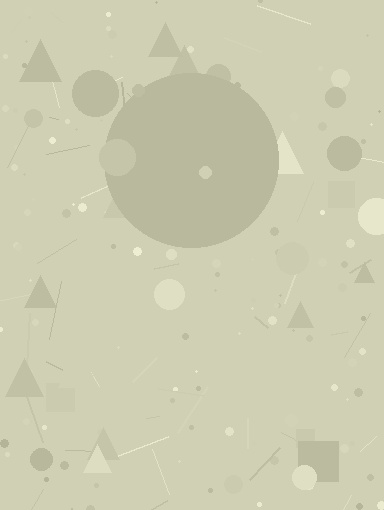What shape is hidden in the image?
A circle is hidden in the image.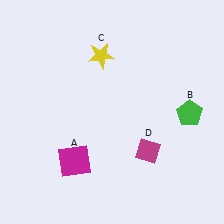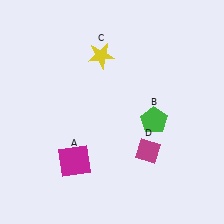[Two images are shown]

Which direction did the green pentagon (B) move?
The green pentagon (B) moved left.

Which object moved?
The green pentagon (B) moved left.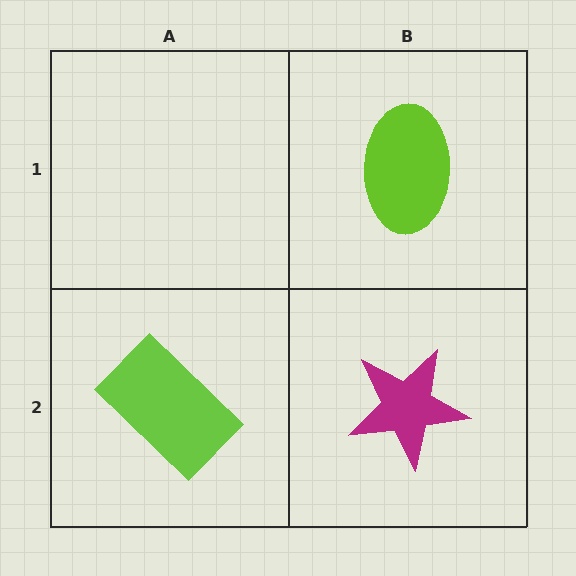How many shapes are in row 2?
2 shapes.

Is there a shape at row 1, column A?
No, that cell is empty.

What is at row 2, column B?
A magenta star.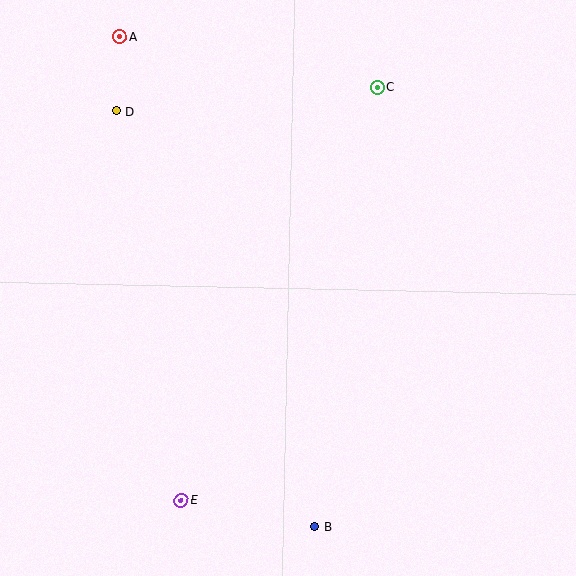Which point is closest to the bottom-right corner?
Point B is closest to the bottom-right corner.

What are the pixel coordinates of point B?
Point B is at (315, 526).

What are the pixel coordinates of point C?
Point C is at (378, 87).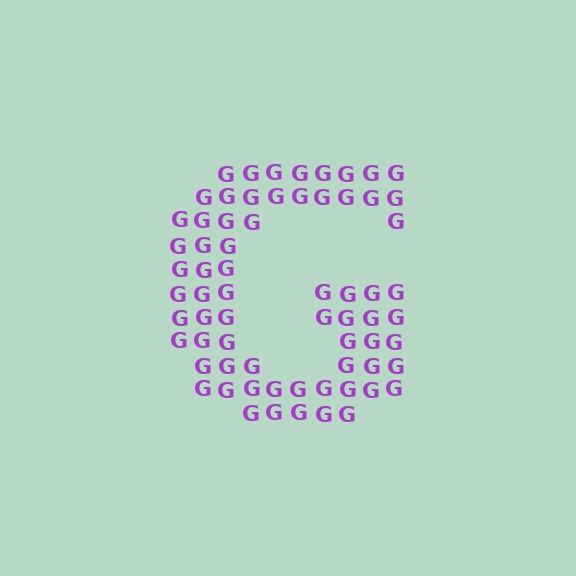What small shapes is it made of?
It is made of small letter G's.